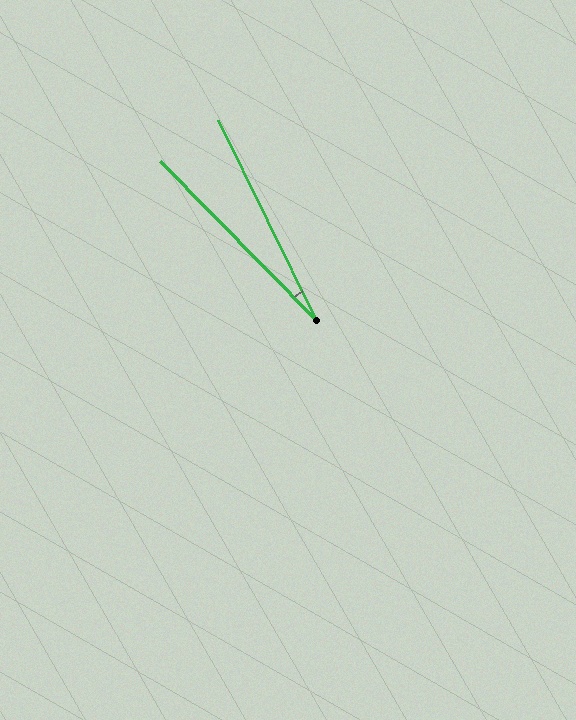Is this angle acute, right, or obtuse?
It is acute.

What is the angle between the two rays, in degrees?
Approximately 18 degrees.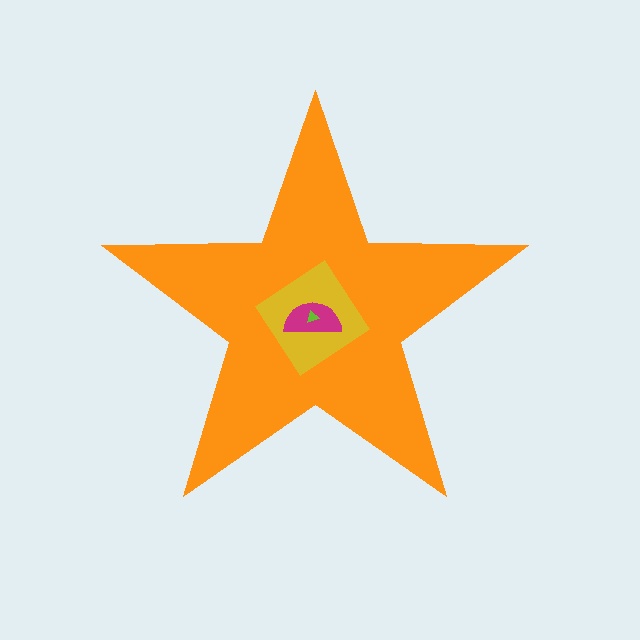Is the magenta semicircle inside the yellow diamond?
Yes.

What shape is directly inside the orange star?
The yellow diamond.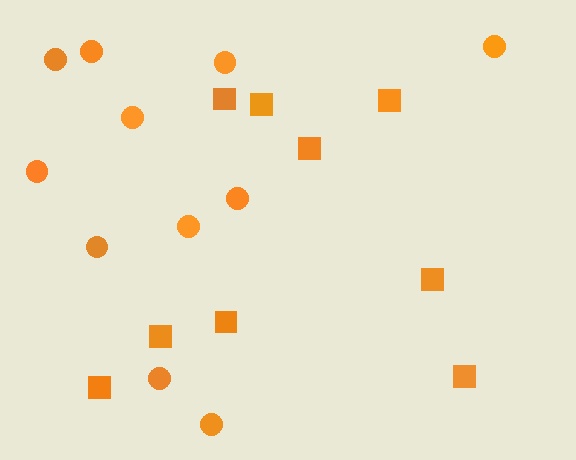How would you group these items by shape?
There are 2 groups: one group of circles (11) and one group of squares (9).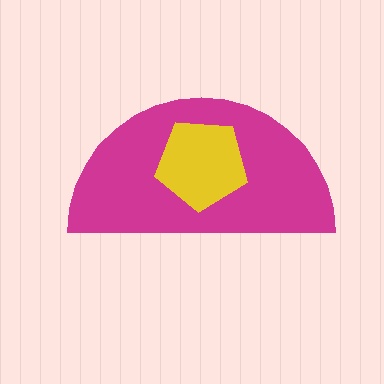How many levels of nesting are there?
2.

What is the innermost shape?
The yellow pentagon.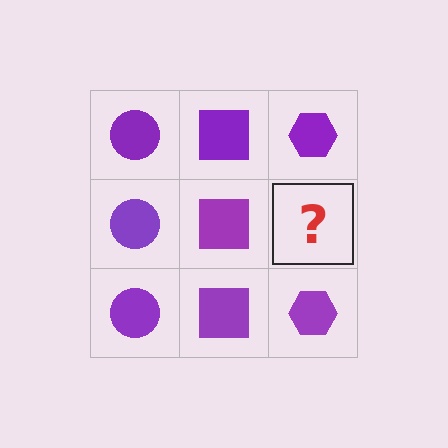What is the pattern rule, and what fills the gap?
The rule is that each column has a consistent shape. The gap should be filled with a purple hexagon.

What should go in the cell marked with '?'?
The missing cell should contain a purple hexagon.